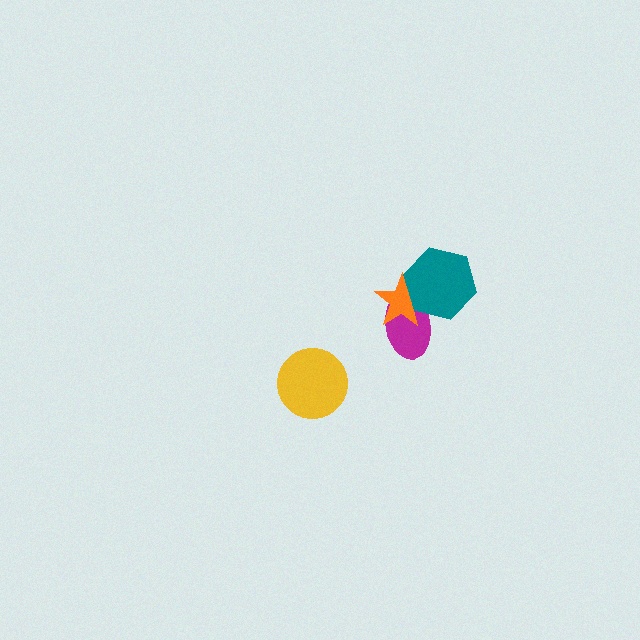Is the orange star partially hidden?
Yes, it is partially covered by another shape.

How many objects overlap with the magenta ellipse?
2 objects overlap with the magenta ellipse.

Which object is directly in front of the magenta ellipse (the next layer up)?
The orange star is directly in front of the magenta ellipse.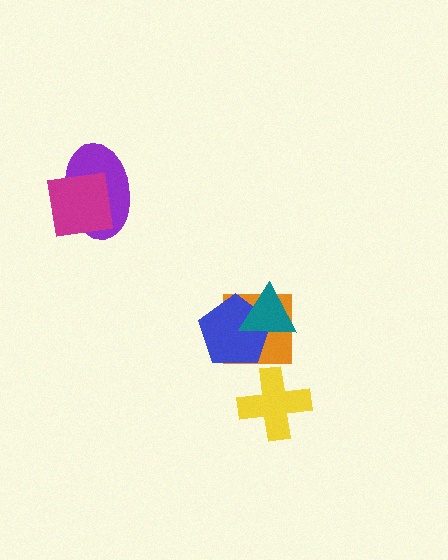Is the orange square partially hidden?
Yes, it is partially covered by another shape.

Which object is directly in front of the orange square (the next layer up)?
The blue pentagon is directly in front of the orange square.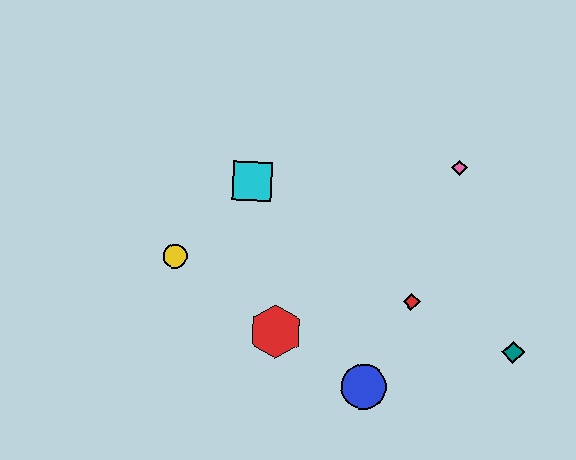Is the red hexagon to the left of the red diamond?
Yes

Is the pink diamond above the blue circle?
Yes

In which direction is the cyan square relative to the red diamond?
The cyan square is to the left of the red diamond.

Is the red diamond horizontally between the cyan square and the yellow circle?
No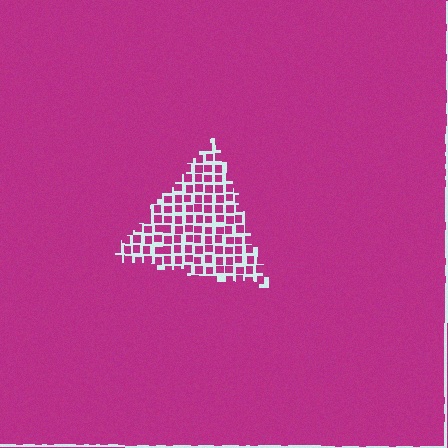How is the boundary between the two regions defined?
The boundary is defined by a change in element density (approximately 2.9x ratio). All elements are the same color, size, and shape.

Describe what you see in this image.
The image contains small magenta elements arranged at two different densities. A triangle-shaped region is visible where the elements are less densely packed than the surrounding area.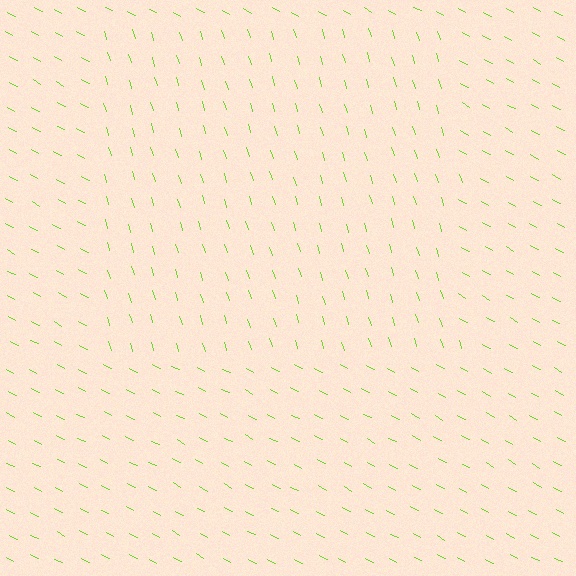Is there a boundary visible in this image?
Yes, there is a texture boundary formed by a change in line orientation.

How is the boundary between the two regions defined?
The boundary is defined purely by a change in line orientation (approximately 45 degrees difference). All lines are the same color and thickness.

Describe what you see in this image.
The image is filled with small lime line segments. A rectangle region in the image has lines oriented differently from the surrounding lines, creating a visible texture boundary.